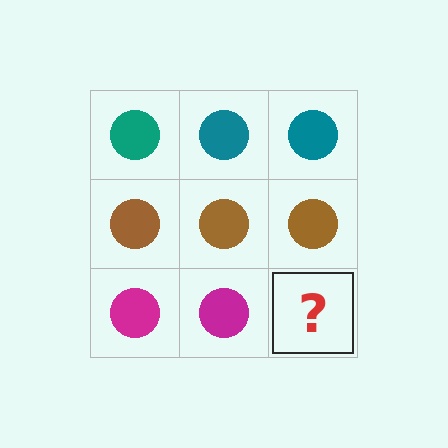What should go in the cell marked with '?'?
The missing cell should contain a magenta circle.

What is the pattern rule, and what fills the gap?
The rule is that each row has a consistent color. The gap should be filled with a magenta circle.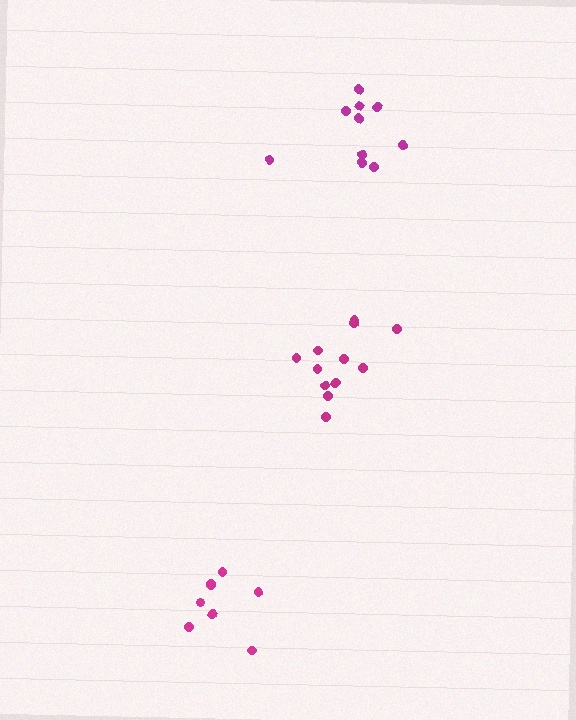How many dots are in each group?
Group 1: 12 dots, Group 2: 8 dots, Group 3: 10 dots (30 total).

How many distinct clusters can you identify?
There are 3 distinct clusters.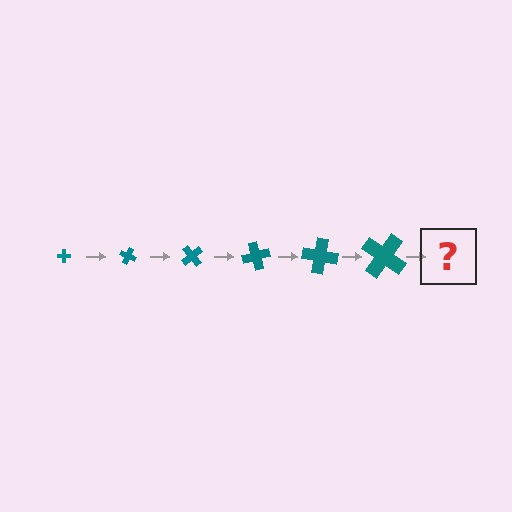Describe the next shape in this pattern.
It should be a cross, larger than the previous one and rotated 150 degrees from the start.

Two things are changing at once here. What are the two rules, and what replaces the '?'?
The two rules are that the cross grows larger each step and it rotates 25 degrees each step. The '?' should be a cross, larger than the previous one and rotated 150 degrees from the start.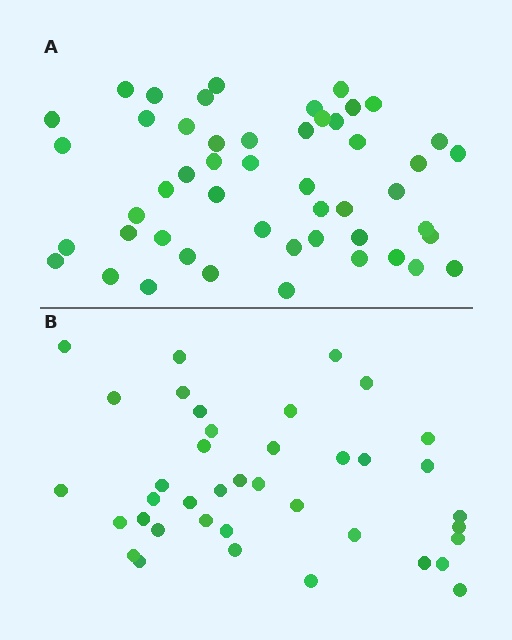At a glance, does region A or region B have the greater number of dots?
Region A (the top region) has more dots.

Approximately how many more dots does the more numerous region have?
Region A has roughly 12 or so more dots than region B.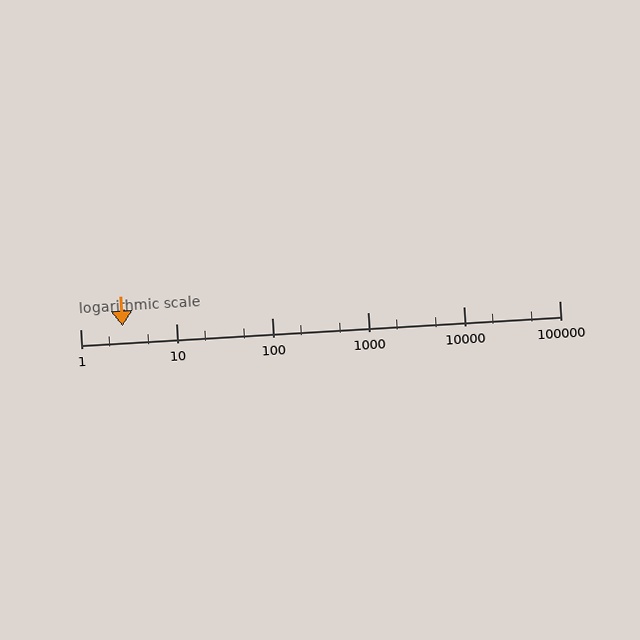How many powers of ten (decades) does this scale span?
The scale spans 5 decades, from 1 to 100000.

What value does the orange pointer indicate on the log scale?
The pointer indicates approximately 2.8.